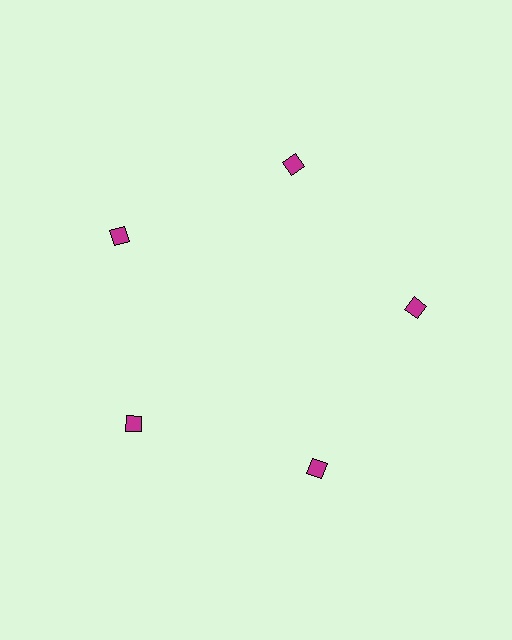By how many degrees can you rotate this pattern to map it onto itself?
The pattern maps onto itself every 72 degrees of rotation.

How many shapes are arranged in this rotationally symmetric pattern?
There are 5 shapes, arranged in 5 groups of 1.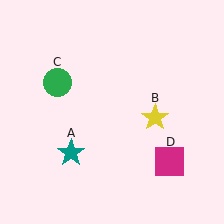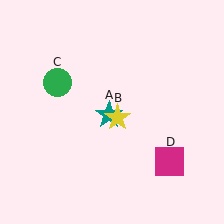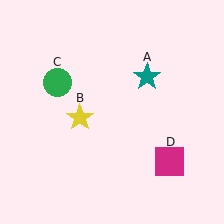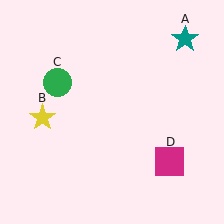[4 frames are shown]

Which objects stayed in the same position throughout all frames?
Green circle (object C) and magenta square (object D) remained stationary.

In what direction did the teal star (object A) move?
The teal star (object A) moved up and to the right.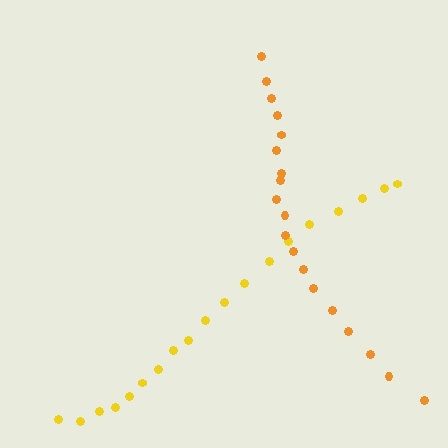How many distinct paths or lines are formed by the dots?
There are 2 distinct paths.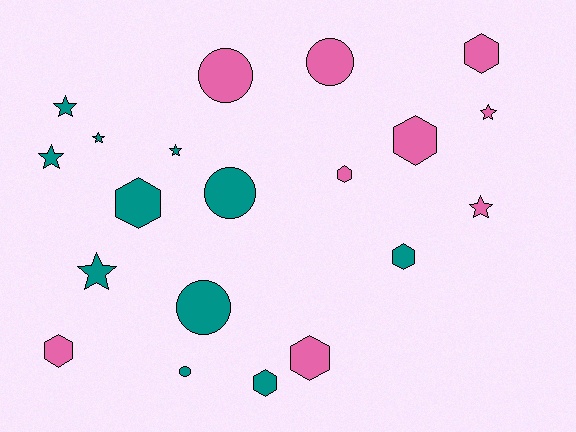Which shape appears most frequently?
Hexagon, with 8 objects.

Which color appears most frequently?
Teal, with 11 objects.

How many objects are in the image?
There are 20 objects.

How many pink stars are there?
There are 2 pink stars.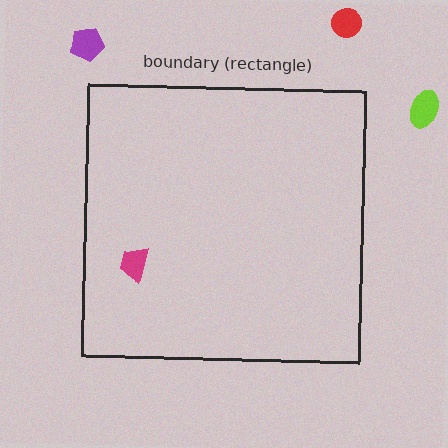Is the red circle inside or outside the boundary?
Outside.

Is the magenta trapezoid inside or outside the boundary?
Inside.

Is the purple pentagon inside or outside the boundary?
Outside.